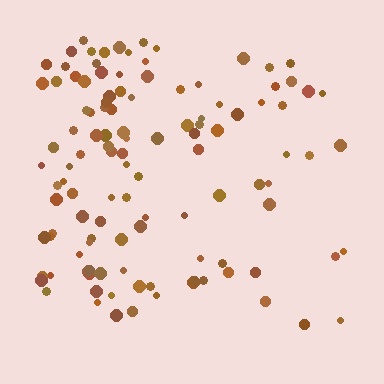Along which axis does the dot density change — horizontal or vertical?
Horizontal.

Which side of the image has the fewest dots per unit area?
The right.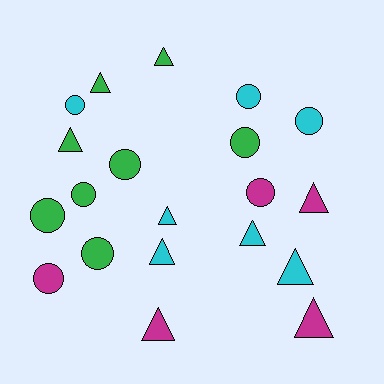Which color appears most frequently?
Green, with 8 objects.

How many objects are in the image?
There are 20 objects.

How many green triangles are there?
There are 3 green triangles.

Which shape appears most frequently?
Circle, with 10 objects.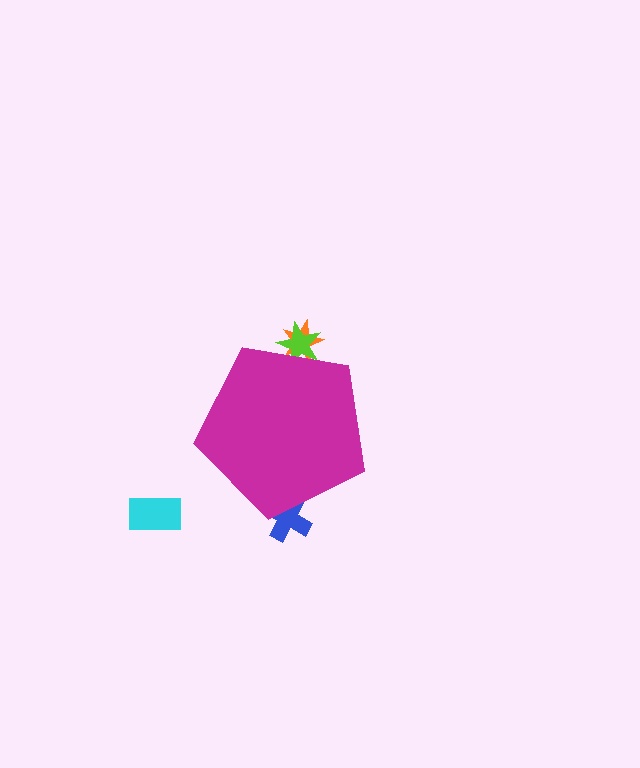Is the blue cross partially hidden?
Yes, the blue cross is partially hidden behind the magenta pentagon.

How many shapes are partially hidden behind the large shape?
3 shapes are partially hidden.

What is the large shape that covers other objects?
A magenta pentagon.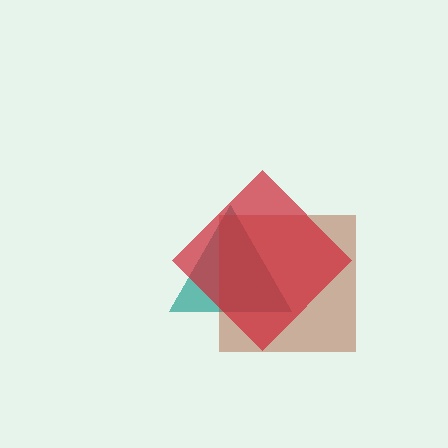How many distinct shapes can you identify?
There are 3 distinct shapes: a teal triangle, a brown square, a red diamond.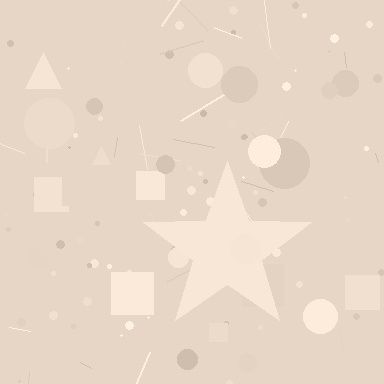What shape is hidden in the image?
A star is hidden in the image.